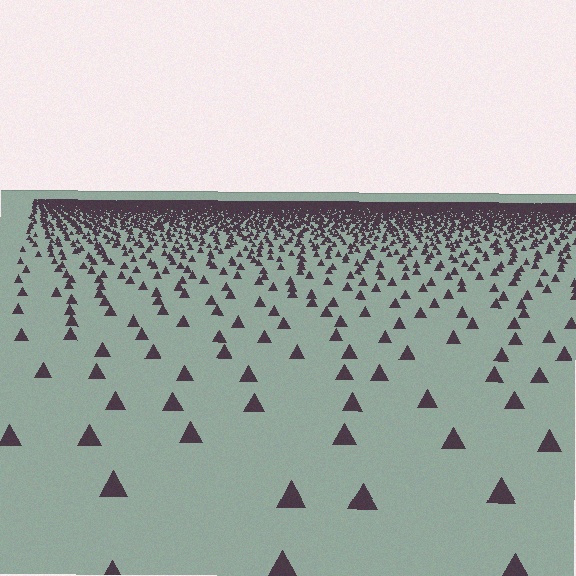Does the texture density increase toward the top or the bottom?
Density increases toward the top.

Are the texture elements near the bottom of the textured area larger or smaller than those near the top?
Larger. Near the bottom, elements are closer to the viewer and appear at a bigger on-screen size.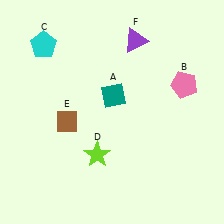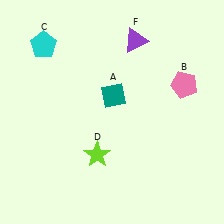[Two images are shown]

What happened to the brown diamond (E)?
The brown diamond (E) was removed in Image 2. It was in the bottom-left area of Image 1.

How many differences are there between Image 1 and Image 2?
There is 1 difference between the two images.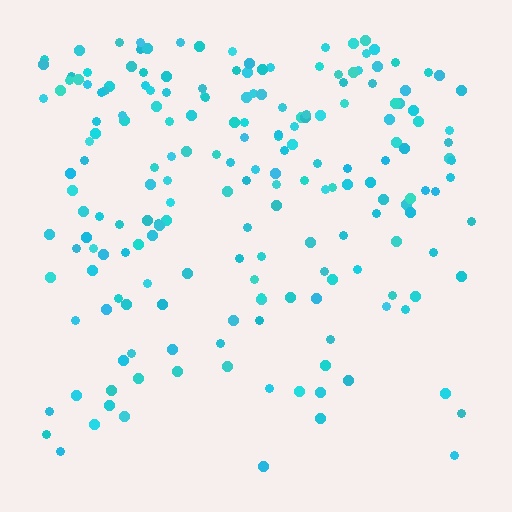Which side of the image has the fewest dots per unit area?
The bottom.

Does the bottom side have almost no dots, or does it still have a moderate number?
Still a moderate number, just noticeably fewer than the top.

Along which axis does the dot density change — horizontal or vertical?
Vertical.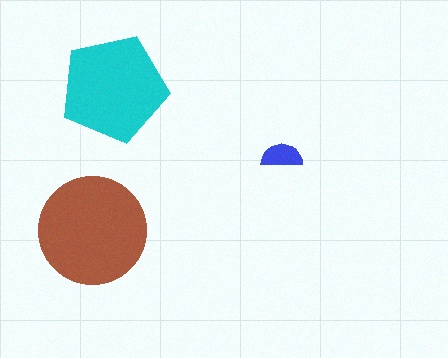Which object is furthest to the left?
The brown circle is leftmost.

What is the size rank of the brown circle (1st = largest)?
1st.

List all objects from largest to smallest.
The brown circle, the cyan pentagon, the blue semicircle.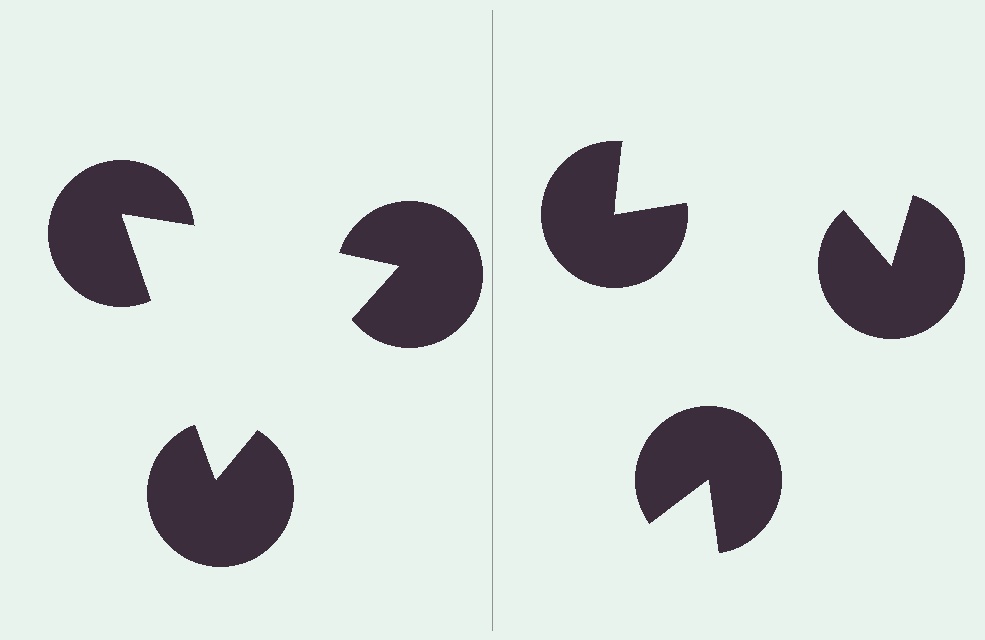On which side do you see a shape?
An illusory triangle appears on the left side. On the right side the wedge cuts are rotated, so no coherent shape forms.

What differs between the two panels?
The pac-man discs are positioned identically on both sides; only the wedge orientations differ. On the left they align to a triangle; on the right they are misaligned.